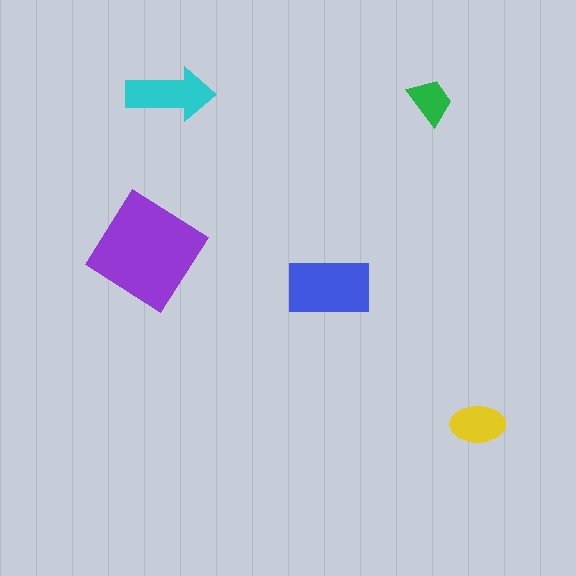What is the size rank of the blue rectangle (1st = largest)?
2nd.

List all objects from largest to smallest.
The purple diamond, the blue rectangle, the cyan arrow, the yellow ellipse, the green trapezoid.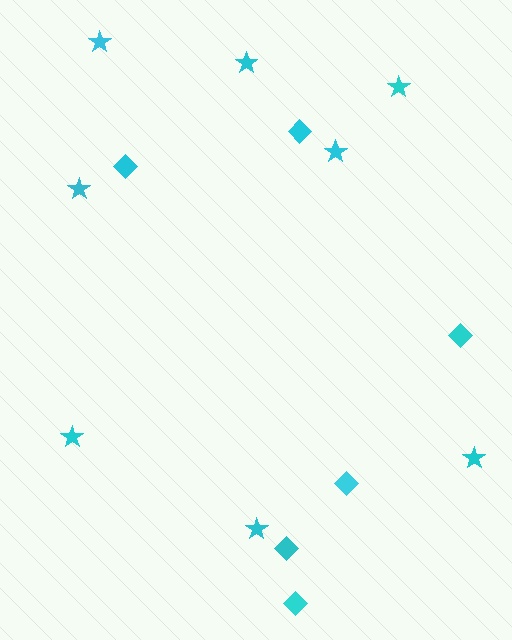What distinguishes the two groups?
There are 2 groups: one group of diamonds (6) and one group of stars (8).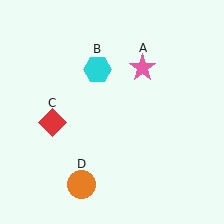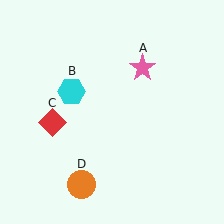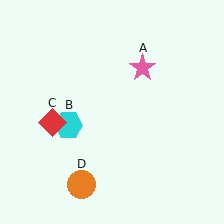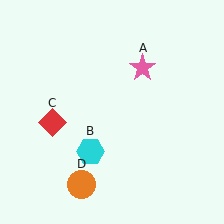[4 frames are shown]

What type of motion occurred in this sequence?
The cyan hexagon (object B) rotated counterclockwise around the center of the scene.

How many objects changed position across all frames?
1 object changed position: cyan hexagon (object B).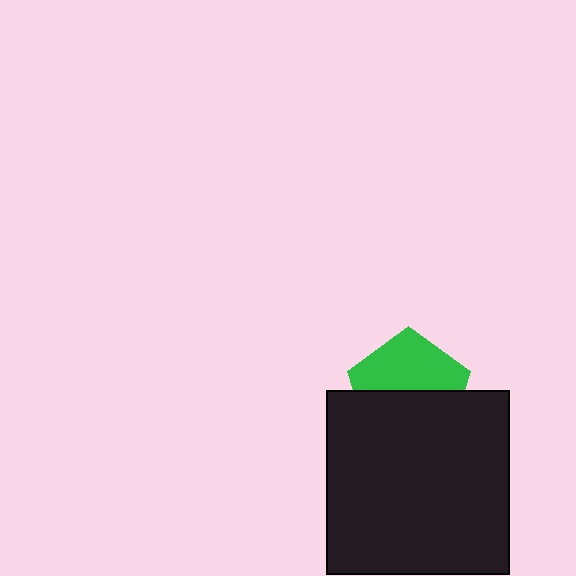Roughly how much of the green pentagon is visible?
About half of it is visible (roughly 48%).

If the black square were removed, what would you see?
You would see the complete green pentagon.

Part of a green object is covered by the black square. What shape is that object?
It is a pentagon.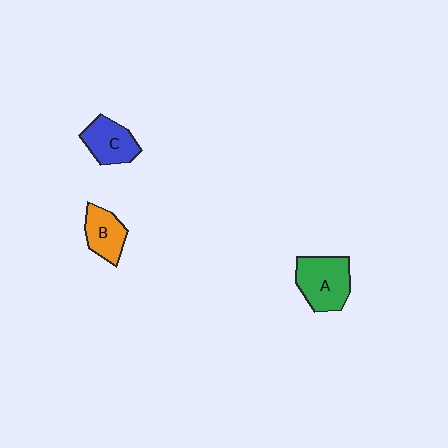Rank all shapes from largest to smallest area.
From largest to smallest: A (green), C (blue), B (orange).